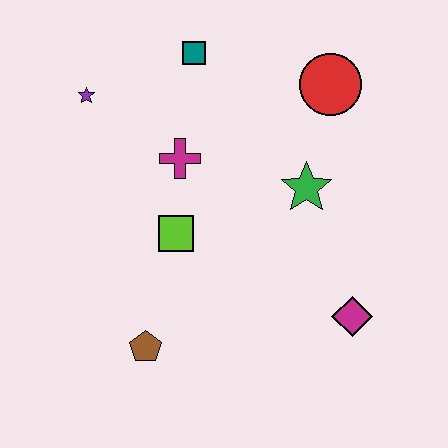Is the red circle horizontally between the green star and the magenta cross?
No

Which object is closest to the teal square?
The magenta cross is closest to the teal square.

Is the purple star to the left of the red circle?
Yes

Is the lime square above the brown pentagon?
Yes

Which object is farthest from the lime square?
The red circle is farthest from the lime square.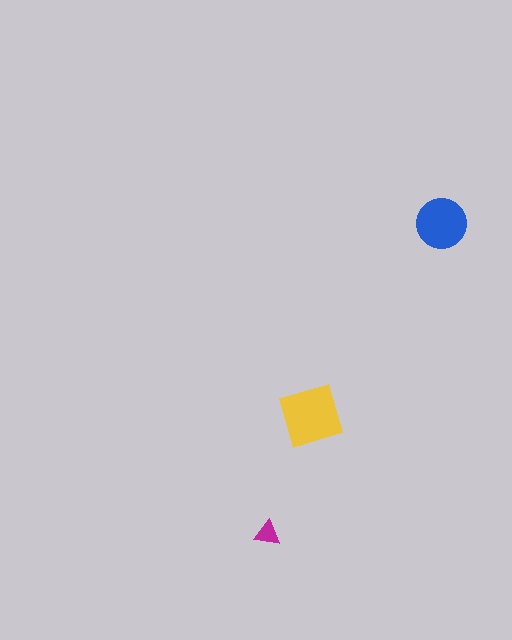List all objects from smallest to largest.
The magenta triangle, the blue circle, the yellow square.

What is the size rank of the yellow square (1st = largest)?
1st.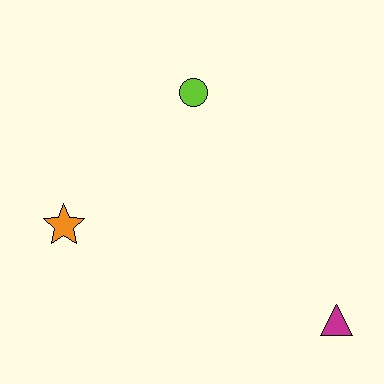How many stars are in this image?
There is 1 star.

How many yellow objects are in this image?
There are no yellow objects.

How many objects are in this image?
There are 3 objects.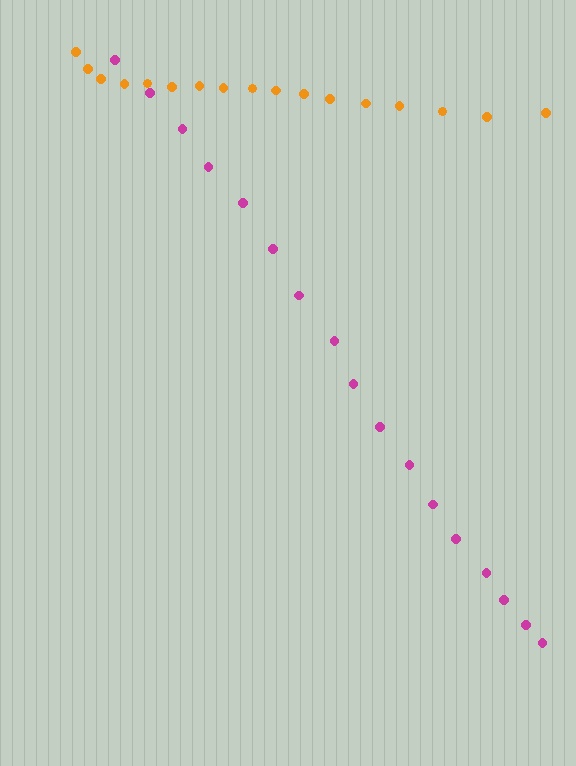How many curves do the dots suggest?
There are 2 distinct paths.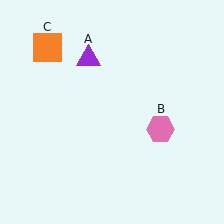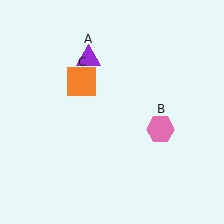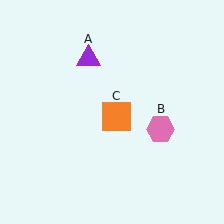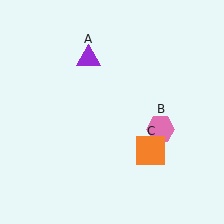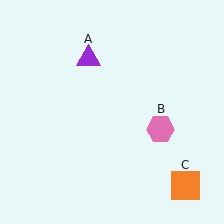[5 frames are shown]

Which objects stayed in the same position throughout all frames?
Purple triangle (object A) and pink hexagon (object B) remained stationary.